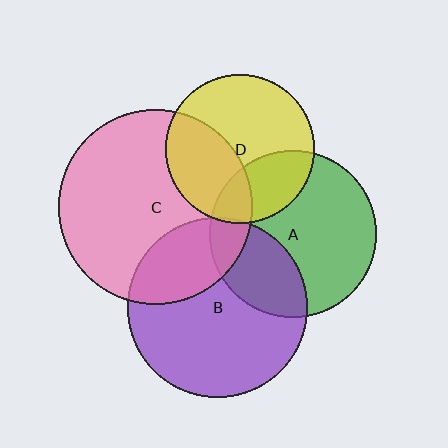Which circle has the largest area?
Circle C (pink).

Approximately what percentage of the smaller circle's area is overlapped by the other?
Approximately 30%.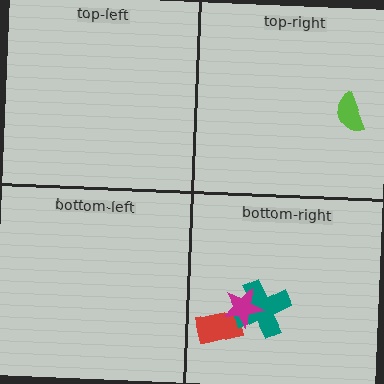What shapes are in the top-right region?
The lime semicircle.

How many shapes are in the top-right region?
1.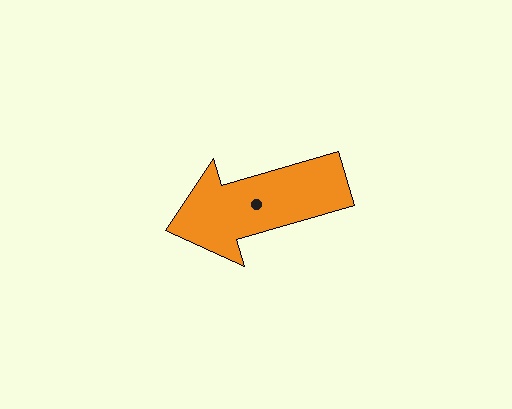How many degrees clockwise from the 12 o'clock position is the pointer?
Approximately 254 degrees.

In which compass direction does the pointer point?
West.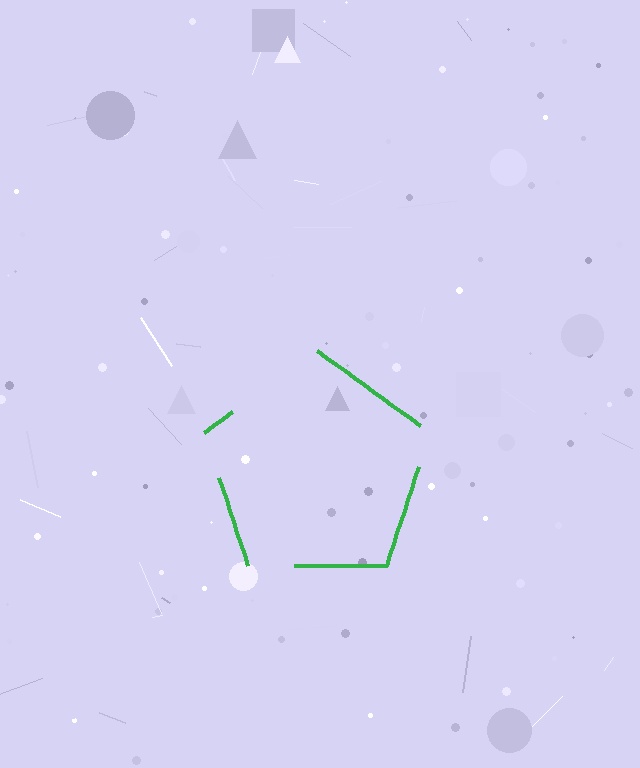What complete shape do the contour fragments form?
The contour fragments form a pentagon.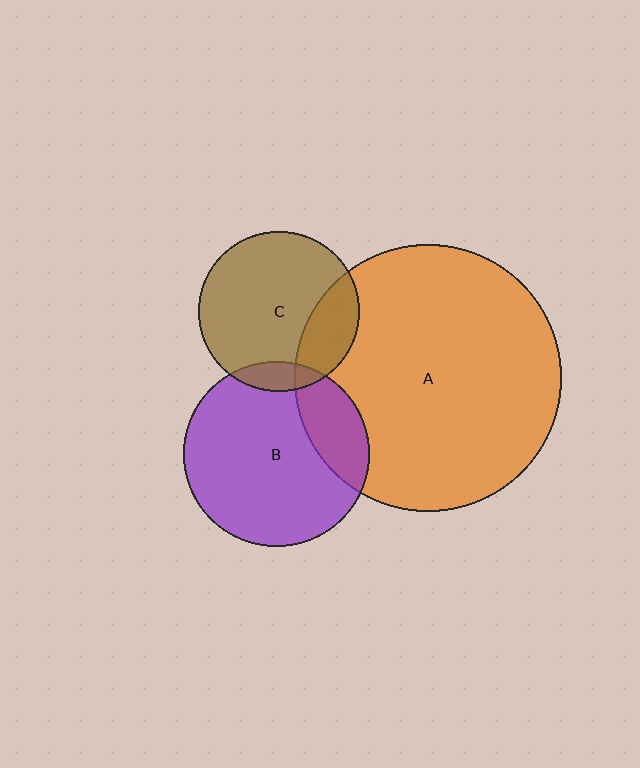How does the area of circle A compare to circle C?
Approximately 2.8 times.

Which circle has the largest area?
Circle A (orange).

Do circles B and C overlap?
Yes.